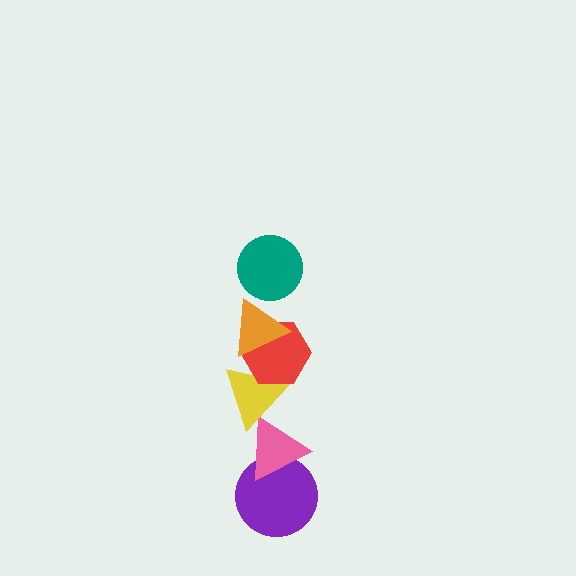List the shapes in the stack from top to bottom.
From top to bottom: the teal circle, the orange triangle, the red hexagon, the yellow triangle, the pink triangle, the purple circle.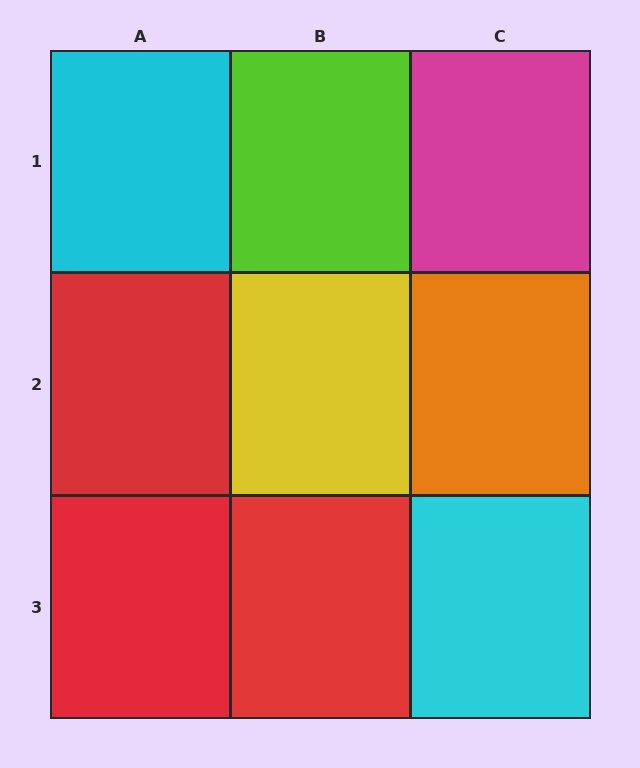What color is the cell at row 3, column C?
Cyan.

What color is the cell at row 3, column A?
Red.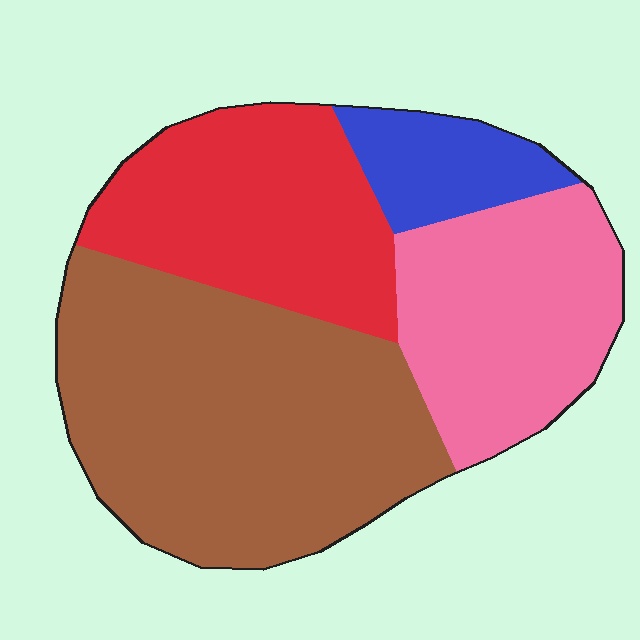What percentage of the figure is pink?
Pink covers roughly 25% of the figure.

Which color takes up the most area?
Brown, at roughly 45%.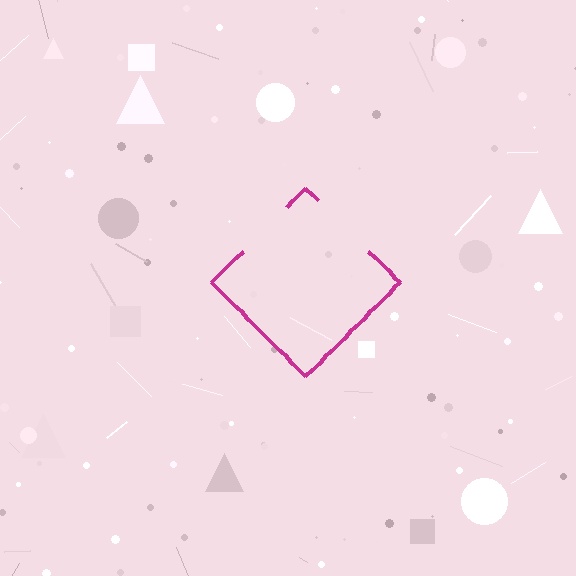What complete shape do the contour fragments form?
The contour fragments form a diamond.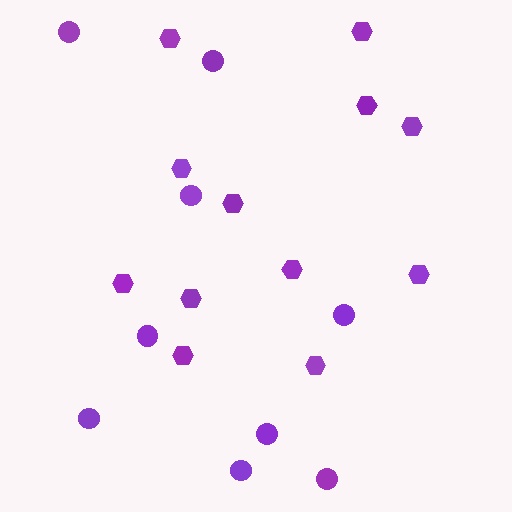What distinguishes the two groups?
There are 2 groups: one group of hexagons (12) and one group of circles (9).